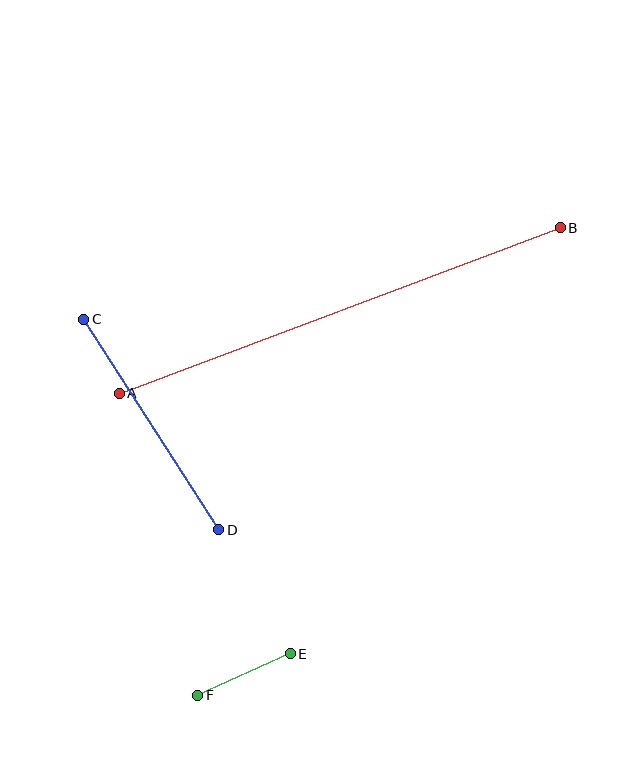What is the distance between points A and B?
The distance is approximately 471 pixels.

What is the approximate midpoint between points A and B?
The midpoint is at approximately (340, 311) pixels.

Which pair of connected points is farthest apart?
Points A and B are farthest apart.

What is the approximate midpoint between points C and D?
The midpoint is at approximately (151, 424) pixels.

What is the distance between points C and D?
The distance is approximately 250 pixels.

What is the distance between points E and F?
The distance is approximately 101 pixels.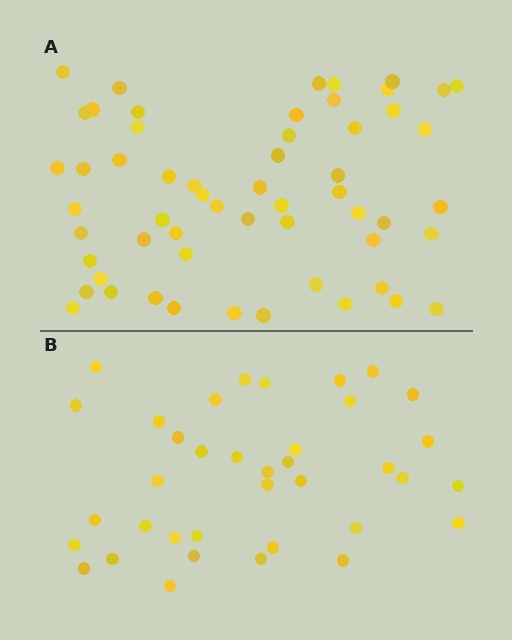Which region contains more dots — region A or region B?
Region A (the top region) has more dots.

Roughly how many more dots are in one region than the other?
Region A has approximately 20 more dots than region B.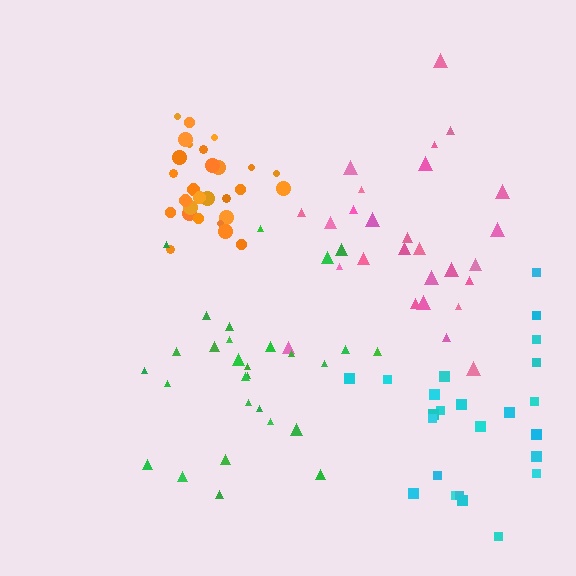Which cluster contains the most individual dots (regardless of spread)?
Green (29).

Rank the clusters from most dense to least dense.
orange, green, cyan, pink.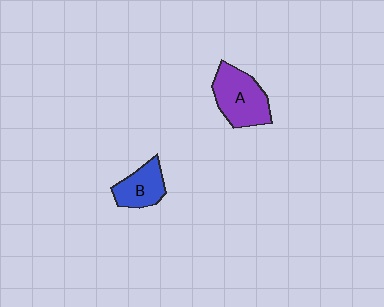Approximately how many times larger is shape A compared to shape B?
Approximately 1.5 times.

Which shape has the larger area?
Shape A (purple).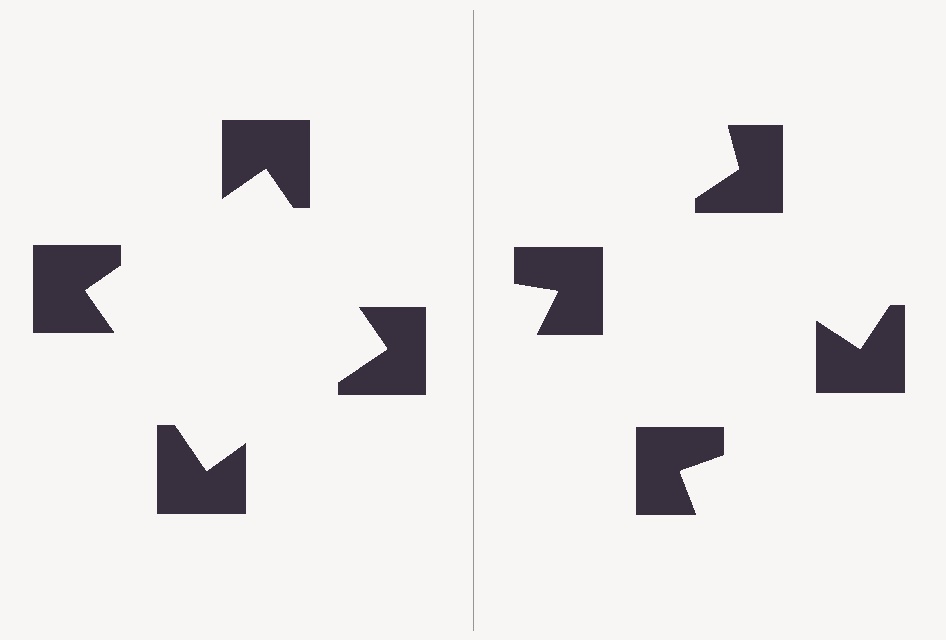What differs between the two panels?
The notched squares are positioned identically on both sides; only the wedge orientations differ. On the left they align to a square; on the right they are misaligned.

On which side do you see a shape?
An illusory square appears on the left side. On the right side the wedge cuts are rotated, so no coherent shape forms.